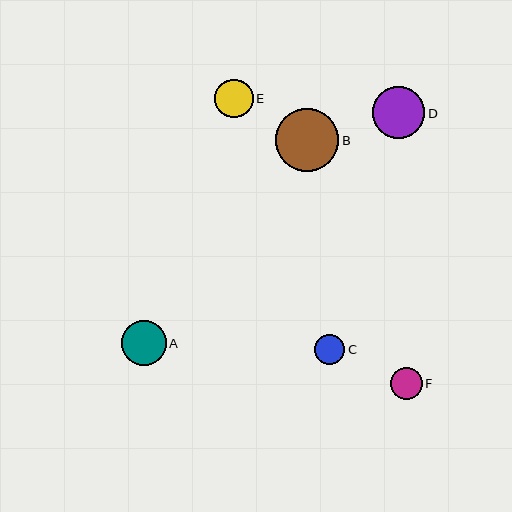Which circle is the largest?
Circle B is the largest with a size of approximately 64 pixels.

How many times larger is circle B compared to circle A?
Circle B is approximately 1.4 times the size of circle A.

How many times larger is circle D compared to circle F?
Circle D is approximately 1.6 times the size of circle F.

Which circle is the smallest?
Circle C is the smallest with a size of approximately 30 pixels.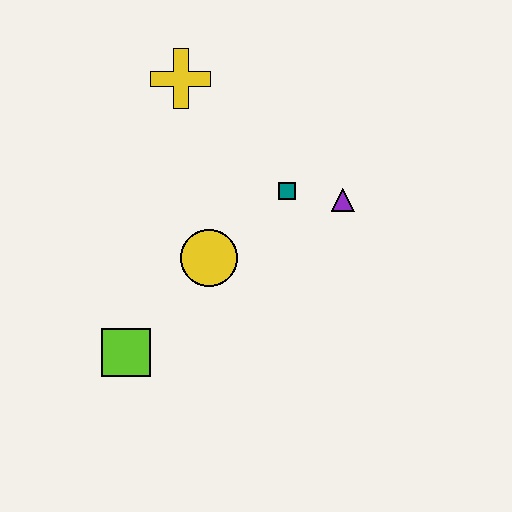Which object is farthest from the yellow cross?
The lime square is farthest from the yellow cross.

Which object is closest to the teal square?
The purple triangle is closest to the teal square.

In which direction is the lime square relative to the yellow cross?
The lime square is below the yellow cross.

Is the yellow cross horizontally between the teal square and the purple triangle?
No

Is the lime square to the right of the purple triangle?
No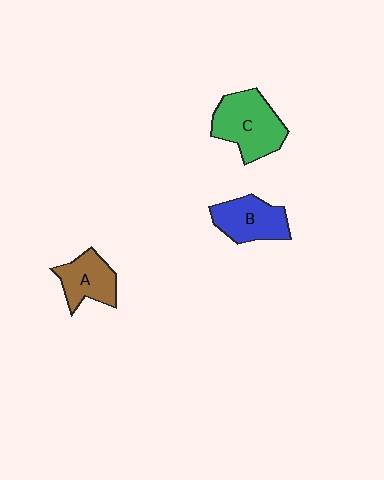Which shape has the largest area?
Shape C (green).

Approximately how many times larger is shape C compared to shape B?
Approximately 1.3 times.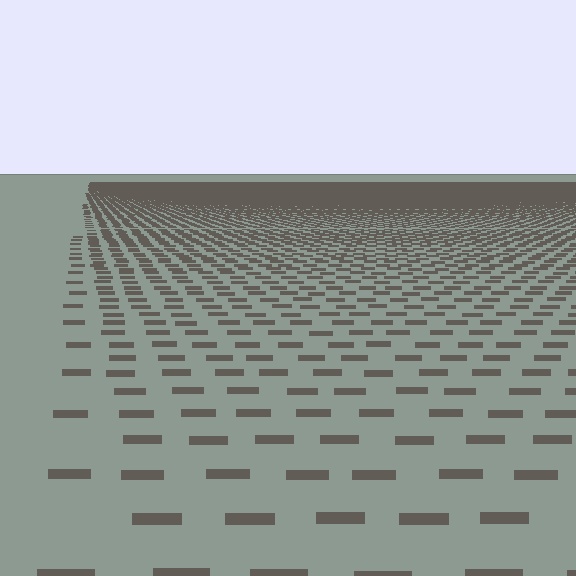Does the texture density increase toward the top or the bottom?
Density increases toward the top.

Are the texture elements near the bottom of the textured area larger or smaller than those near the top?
Larger. Near the bottom, elements are closer to the viewer and appear at a bigger on-screen size.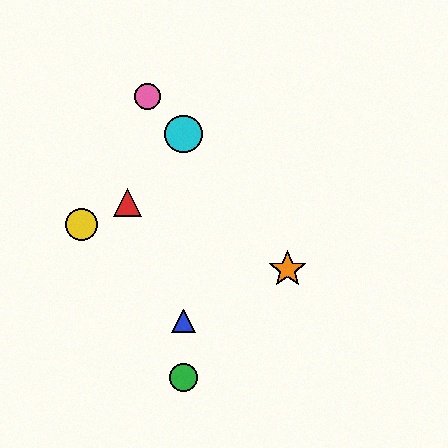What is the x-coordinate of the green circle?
The green circle is at x≈183.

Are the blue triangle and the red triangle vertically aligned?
No, the blue triangle is at x≈183 and the red triangle is at x≈127.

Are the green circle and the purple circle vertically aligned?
Yes, both are at x≈183.